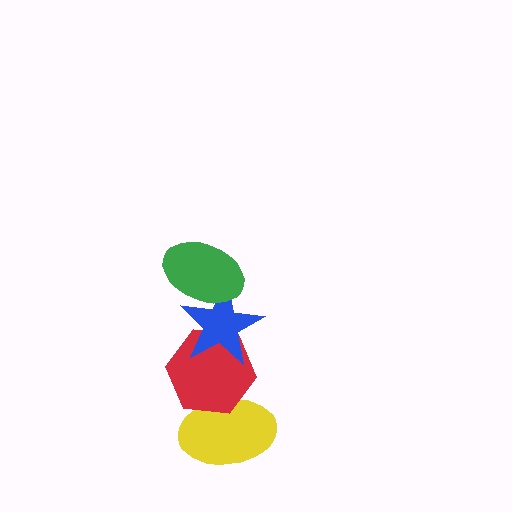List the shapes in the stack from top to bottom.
From top to bottom: the green ellipse, the blue star, the red hexagon, the yellow ellipse.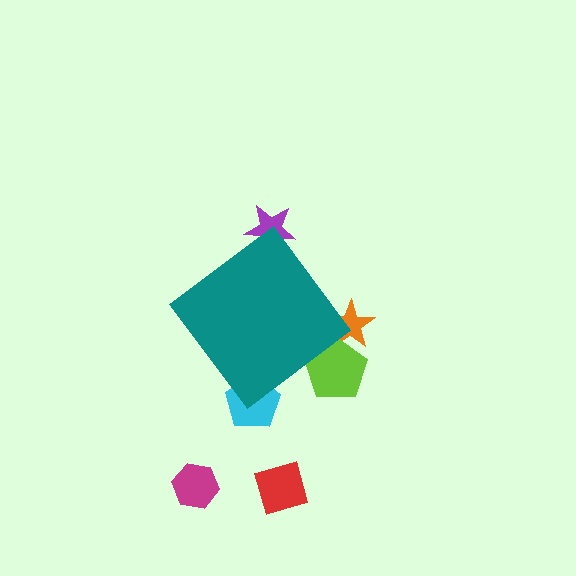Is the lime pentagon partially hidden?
Yes, the lime pentagon is partially hidden behind the teal diamond.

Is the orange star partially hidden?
Yes, the orange star is partially hidden behind the teal diamond.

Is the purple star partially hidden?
Yes, the purple star is partially hidden behind the teal diamond.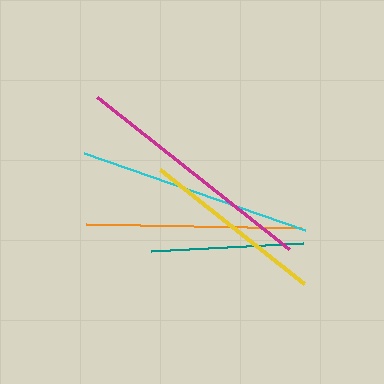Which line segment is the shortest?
The teal line is the shortest at approximately 152 pixels.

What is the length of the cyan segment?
The cyan segment is approximately 234 pixels long.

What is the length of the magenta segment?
The magenta segment is approximately 245 pixels long.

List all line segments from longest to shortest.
From longest to shortest: magenta, cyan, orange, yellow, teal.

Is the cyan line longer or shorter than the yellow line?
The cyan line is longer than the yellow line.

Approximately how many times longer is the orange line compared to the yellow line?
The orange line is approximately 1.2 times the length of the yellow line.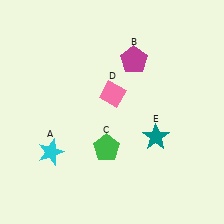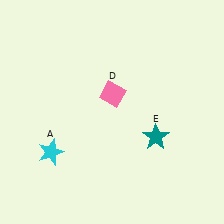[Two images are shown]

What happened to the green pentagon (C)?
The green pentagon (C) was removed in Image 2. It was in the bottom-left area of Image 1.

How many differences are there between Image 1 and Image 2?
There are 2 differences between the two images.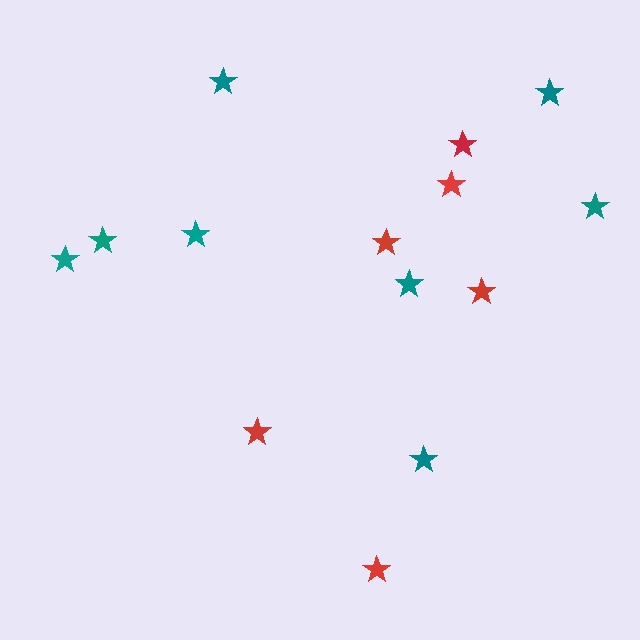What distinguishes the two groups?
There are 2 groups: one group of red stars (6) and one group of teal stars (8).